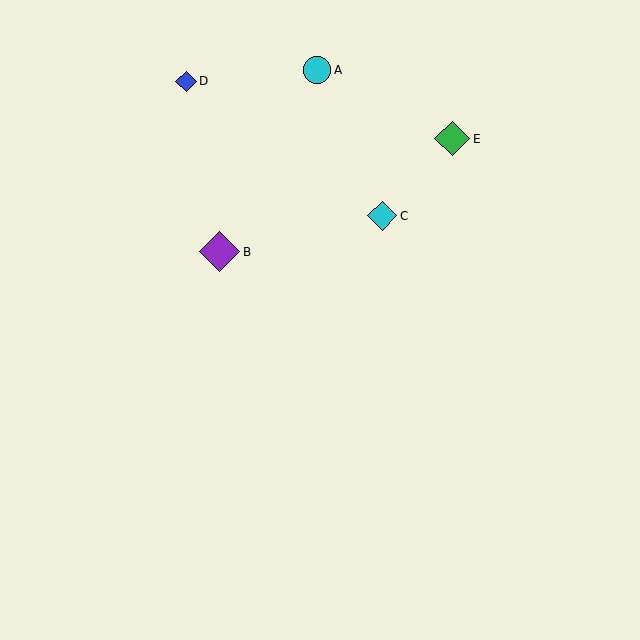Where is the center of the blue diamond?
The center of the blue diamond is at (186, 81).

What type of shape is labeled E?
Shape E is a green diamond.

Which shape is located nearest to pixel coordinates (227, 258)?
The purple diamond (labeled B) at (220, 252) is nearest to that location.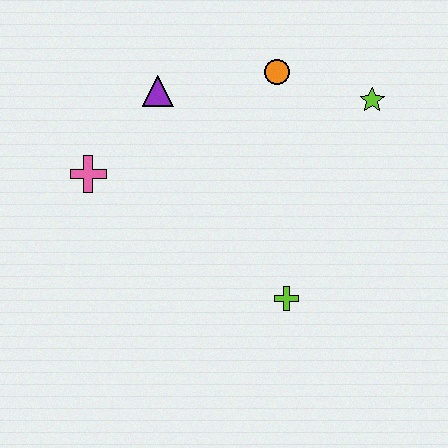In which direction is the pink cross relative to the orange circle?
The pink cross is to the left of the orange circle.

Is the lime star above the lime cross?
Yes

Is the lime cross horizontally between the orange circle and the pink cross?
No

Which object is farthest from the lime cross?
The purple triangle is farthest from the lime cross.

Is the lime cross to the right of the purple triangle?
Yes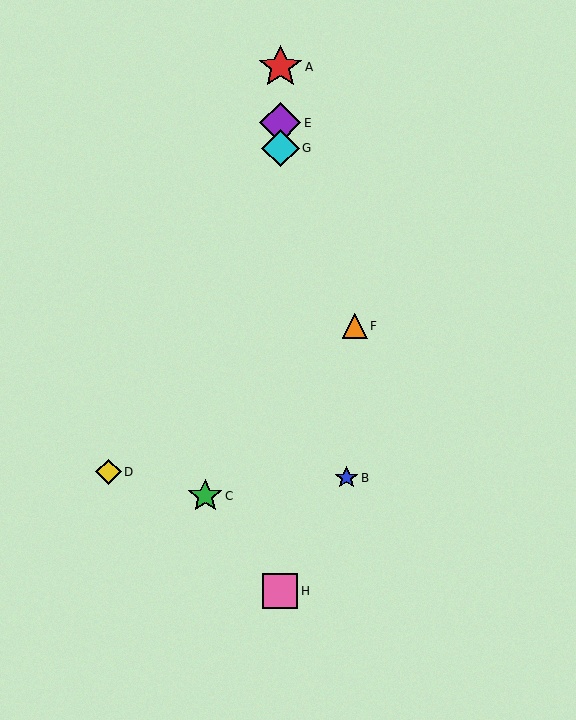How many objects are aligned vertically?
4 objects (A, E, G, H) are aligned vertically.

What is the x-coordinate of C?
Object C is at x≈205.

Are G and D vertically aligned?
No, G is at x≈280 and D is at x≈109.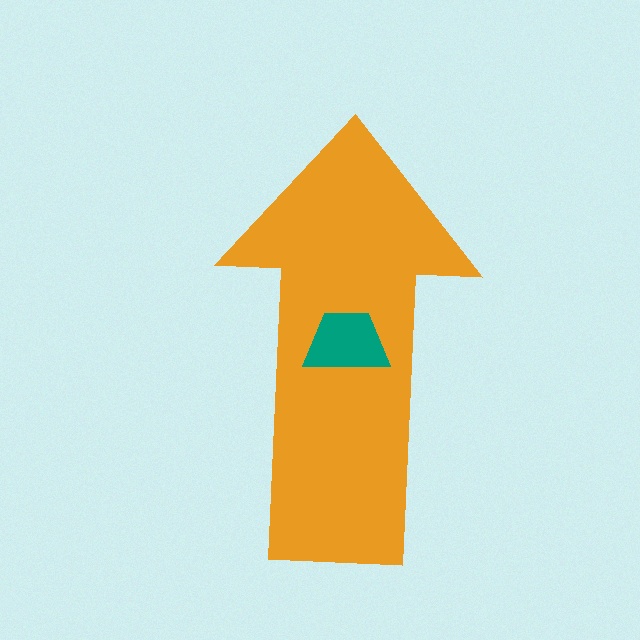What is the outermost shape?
The orange arrow.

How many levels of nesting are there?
2.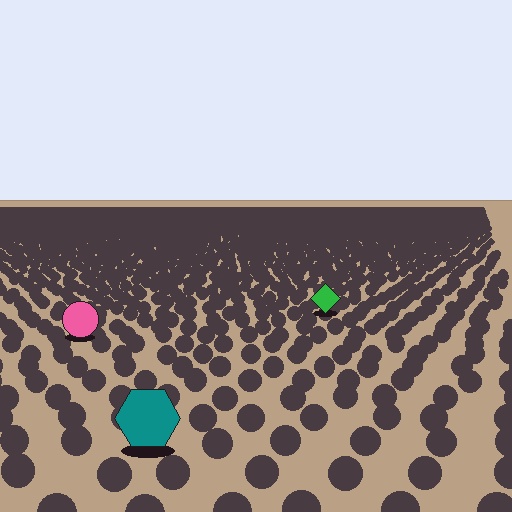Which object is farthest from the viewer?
The green diamond is farthest from the viewer. It appears smaller and the ground texture around it is denser.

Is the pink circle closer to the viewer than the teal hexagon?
No. The teal hexagon is closer — you can tell from the texture gradient: the ground texture is coarser near it.